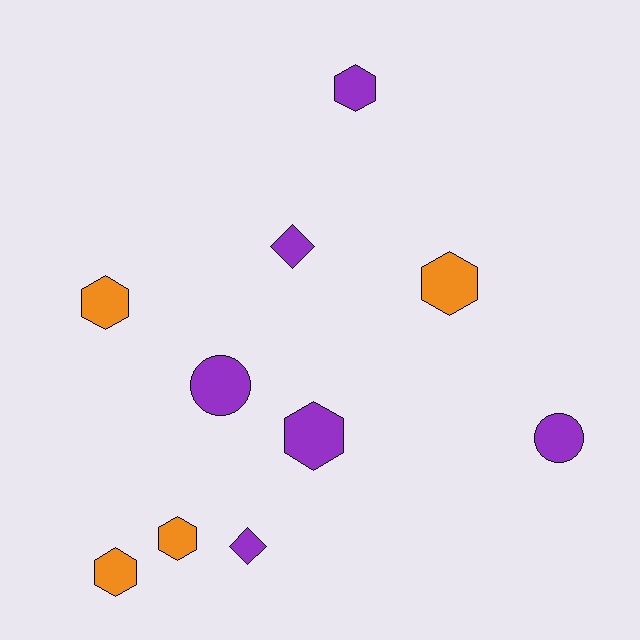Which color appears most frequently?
Purple, with 6 objects.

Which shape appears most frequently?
Hexagon, with 6 objects.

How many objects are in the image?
There are 10 objects.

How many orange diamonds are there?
There are no orange diamonds.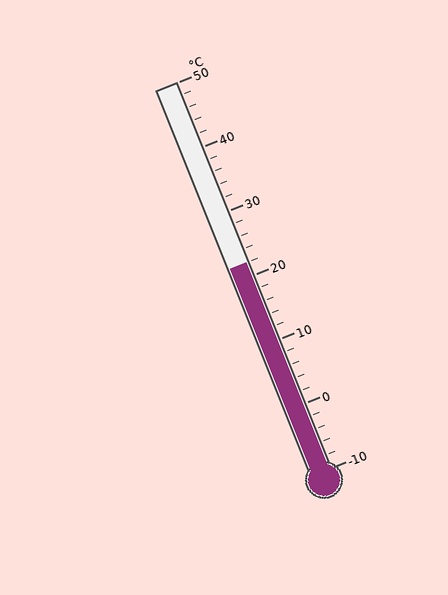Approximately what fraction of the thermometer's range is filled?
The thermometer is filled to approximately 55% of its range.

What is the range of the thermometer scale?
The thermometer scale ranges from -10°C to 50°C.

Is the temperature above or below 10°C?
The temperature is above 10°C.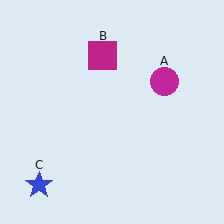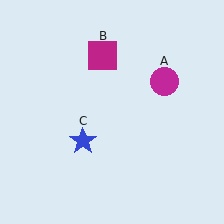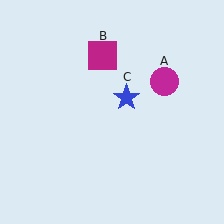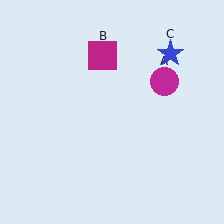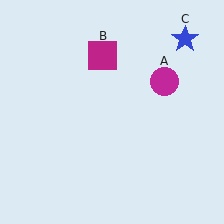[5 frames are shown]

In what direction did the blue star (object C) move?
The blue star (object C) moved up and to the right.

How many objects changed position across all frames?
1 object changed position: blue star (object C).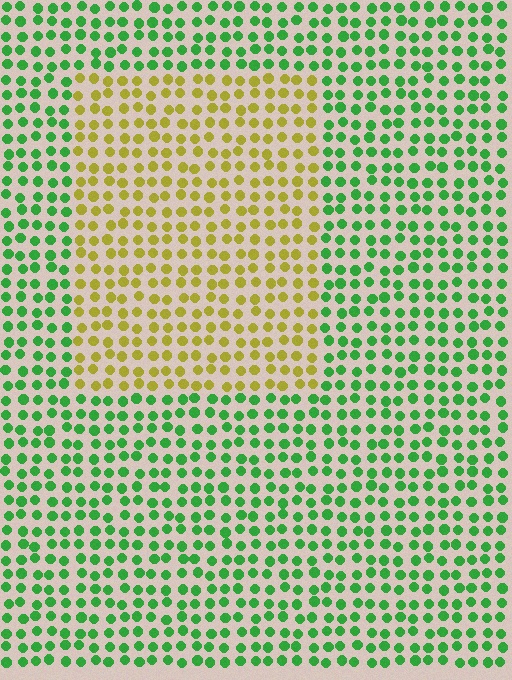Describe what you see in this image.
The image is filled with small green elements in a uniform arrangement. A rectangle-shaped region is visible where the elements are tinted to a slightly different hue, forming a subtle color boundary.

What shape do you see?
I see a rectangle.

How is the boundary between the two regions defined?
The boundary is defined purely by a slight shift in hue (about 65 degrees). Spacing, size, and orientation are identical on both sides.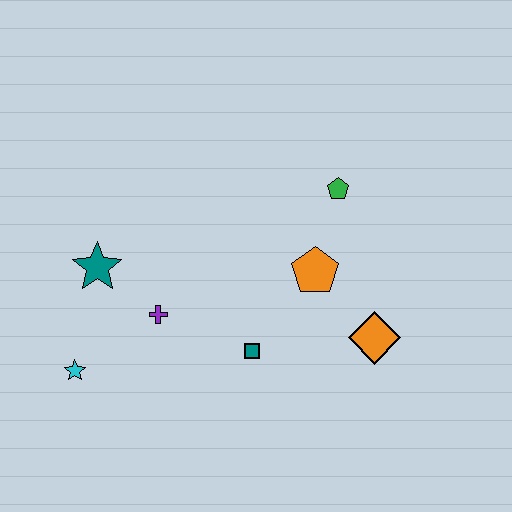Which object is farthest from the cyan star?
The green pentagon is farthest from the cyan star.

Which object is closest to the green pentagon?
The orange pentagon is closest to the green pentagon.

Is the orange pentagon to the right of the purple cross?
Yes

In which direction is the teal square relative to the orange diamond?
The teal square is to the left of the orange diamond.